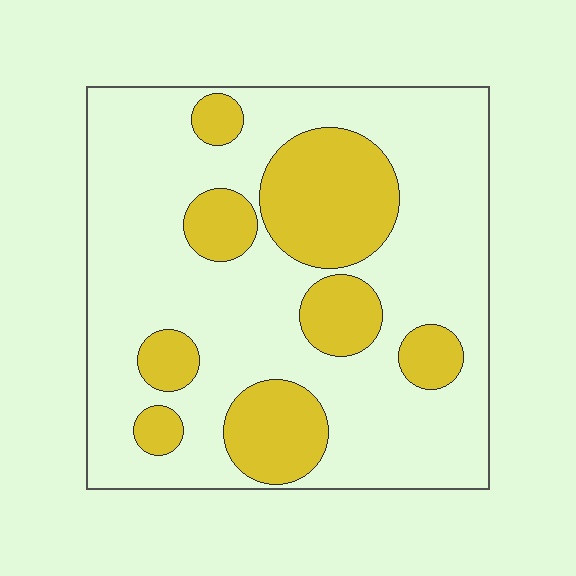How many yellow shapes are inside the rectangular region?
8.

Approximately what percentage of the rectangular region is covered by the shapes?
Approximately 30%.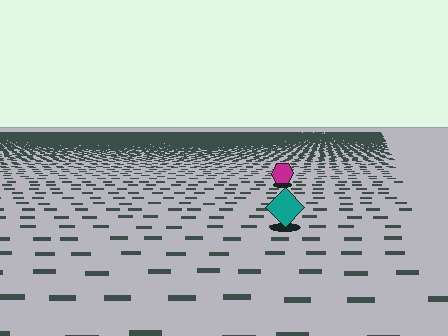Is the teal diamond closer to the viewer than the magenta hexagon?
Yes. The teal diamond is closer — you can tell from the texture gradient: the ground texture is coarser near it.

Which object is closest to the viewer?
The teal diamond is closest. The texture marks near it are larger and more spread out.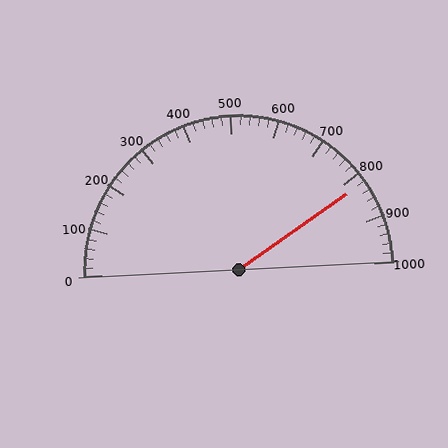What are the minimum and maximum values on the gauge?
The gauge ranges from 0 to 1000.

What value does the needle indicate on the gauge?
The needle indicates approximately 820.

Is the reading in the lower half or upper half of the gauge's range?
The reading is in the upper half of the range (0 to 1000).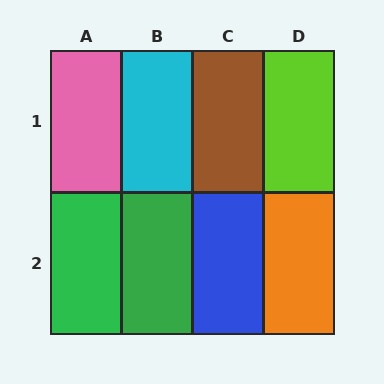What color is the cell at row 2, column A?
Green.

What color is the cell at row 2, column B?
Green.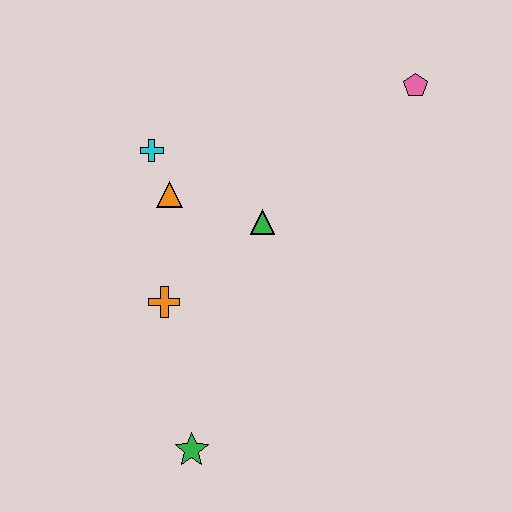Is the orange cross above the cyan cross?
No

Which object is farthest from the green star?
The pink pentagon is farthest from the green star.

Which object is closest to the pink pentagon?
The green triangle is closest to the pink pentagon.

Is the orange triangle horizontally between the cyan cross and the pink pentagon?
Yes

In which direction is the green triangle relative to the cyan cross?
The green triangle is to the right of the cyan cross.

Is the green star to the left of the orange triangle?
No